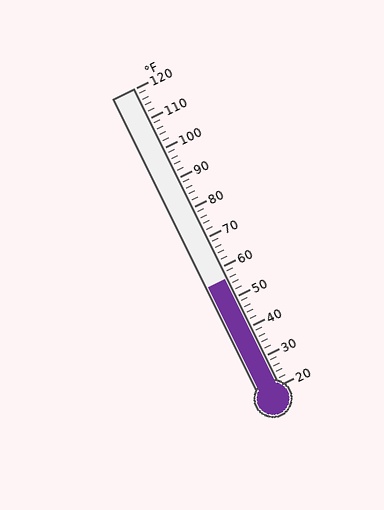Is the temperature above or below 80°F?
The temperature is below 80°F.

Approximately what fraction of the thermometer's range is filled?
The thermometer is filled to approximately 35% of its range.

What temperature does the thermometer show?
The thermometer shows approximately 56°F.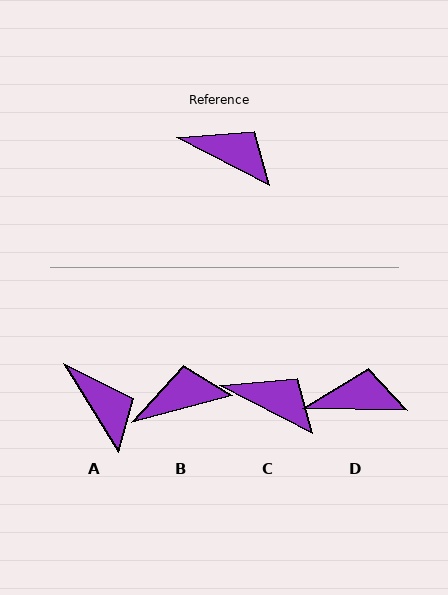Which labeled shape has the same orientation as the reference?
C.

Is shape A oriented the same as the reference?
No, it is off by about 31 degrees.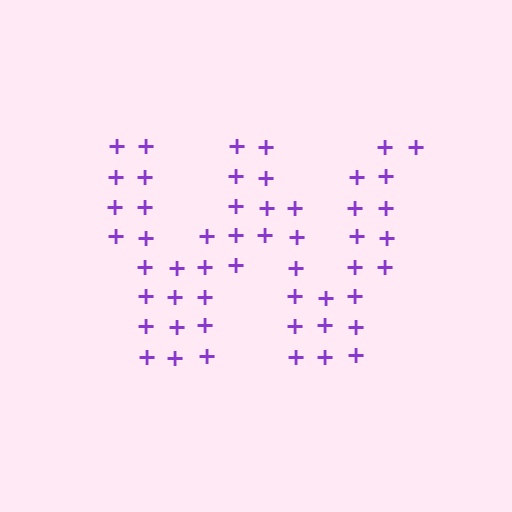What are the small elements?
The small elements are plus signs.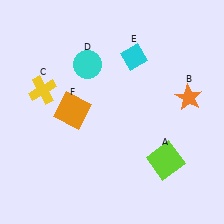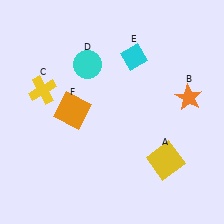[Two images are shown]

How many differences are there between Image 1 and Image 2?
There is 1 difference between the two images.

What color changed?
The square (A) changed from lime in Image 1 to yellow in Image 2.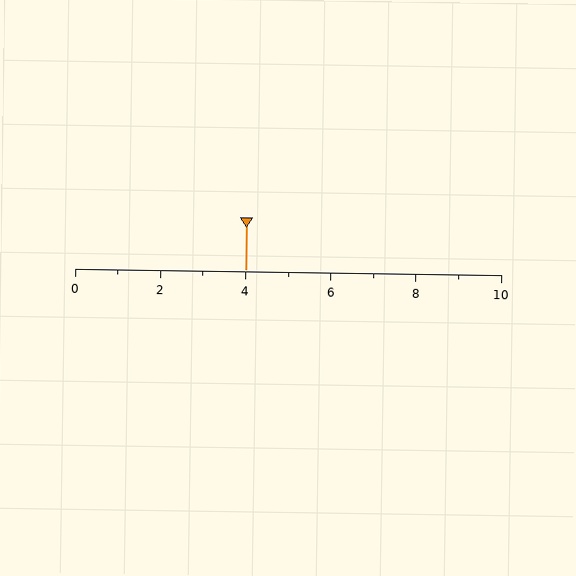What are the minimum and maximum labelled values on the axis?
The axis runs from 0 to 10.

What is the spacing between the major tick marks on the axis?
The major ticks are spaced 2 apart.